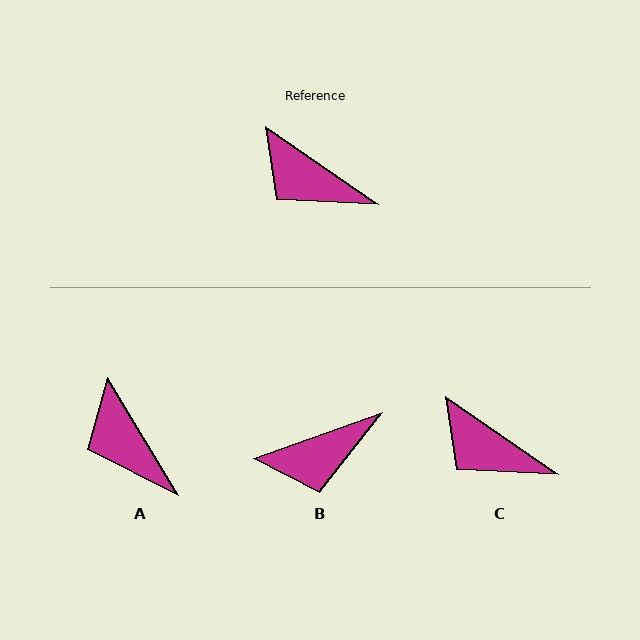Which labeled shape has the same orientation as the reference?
C.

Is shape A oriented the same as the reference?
No, it is off by about 24 degrees.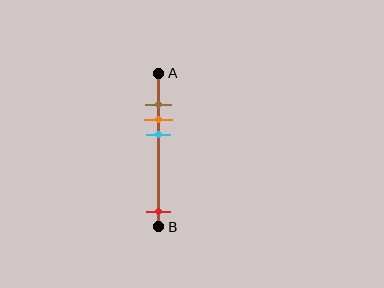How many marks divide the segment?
There are 4 marks dividing the segment.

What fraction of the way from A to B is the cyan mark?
The cyan mark is approximately 40% (0.4) of the way from A to B.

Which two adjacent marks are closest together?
The brown and orange marks are the closest adjacent pair.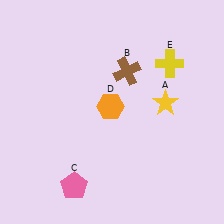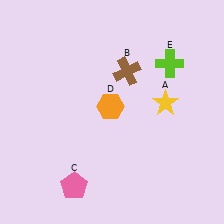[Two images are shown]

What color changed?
The cross (E) changed from yellow in Image 1 to lime in Image 2.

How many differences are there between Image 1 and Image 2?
There is 1 difference between the two images.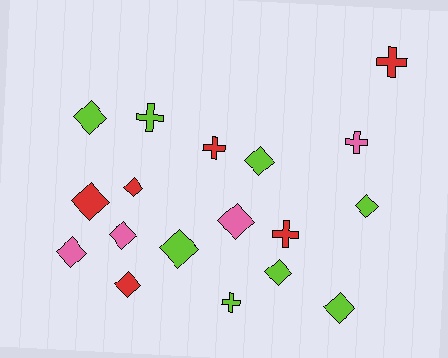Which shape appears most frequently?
Diamond, with 12 objects.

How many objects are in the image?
There are 18 objects.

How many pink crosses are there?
There is 1 pink cross.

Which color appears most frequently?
Lime, with 8 objects.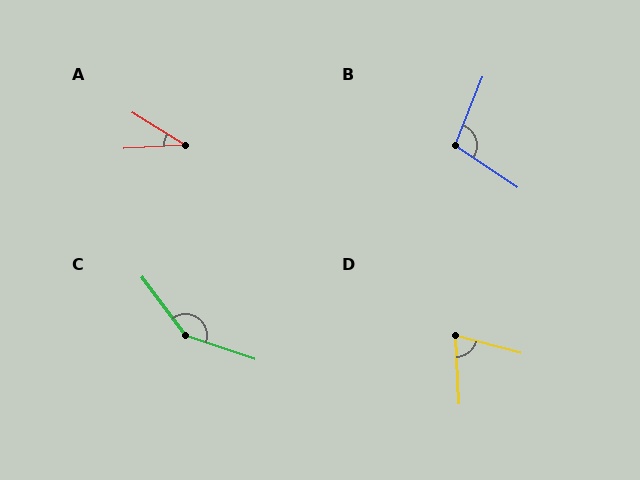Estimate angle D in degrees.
Approximately 72 degrees.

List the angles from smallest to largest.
A (35°), D (72°), B (102°), C (146°).